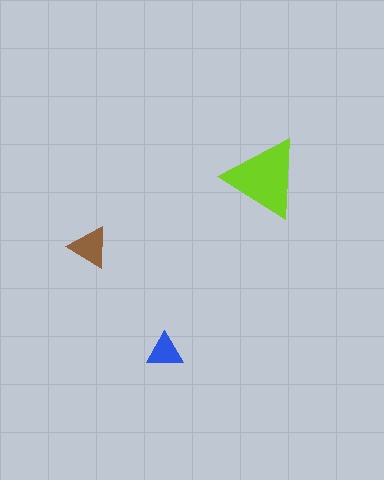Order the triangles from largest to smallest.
the lime one, the brown one, the blue one.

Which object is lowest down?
The blue triangle is bottommost.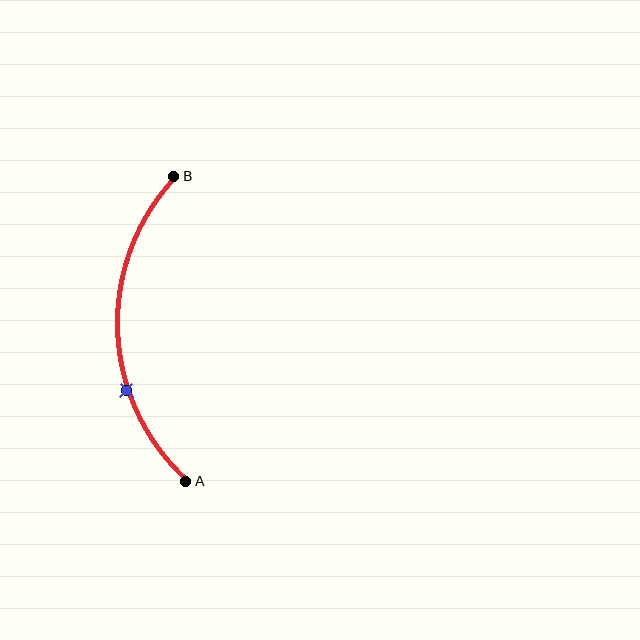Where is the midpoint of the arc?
The arc midpoint is the point on the curve farthest from the straight line joining A and B. It sits to the left of that line.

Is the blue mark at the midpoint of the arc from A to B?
No. The blue mark lies on the arc but is closer to endpoint A. The arc midpoint would be at the point on the curve equidistant along the arc from both A and B.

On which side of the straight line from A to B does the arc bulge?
The arc bulges to the left of the straight line connecting A and B.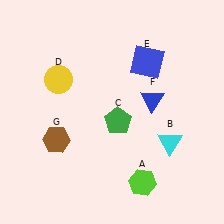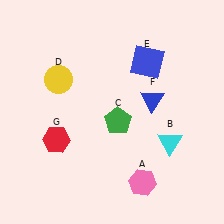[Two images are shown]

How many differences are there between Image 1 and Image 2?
There are 2 differences between the two images.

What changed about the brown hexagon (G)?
In Image 1, G is brown. In Image 2, it changed to red.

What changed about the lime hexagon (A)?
In Image 1, A is lime. In Image 2, it changed to pink.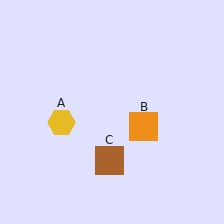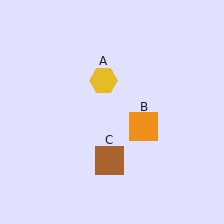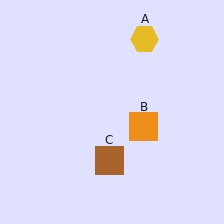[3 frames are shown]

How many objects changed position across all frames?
1 object changed position: yellow hexagon (object A).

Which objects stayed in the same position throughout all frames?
Orange square (object B) and brown square (object C) remained stationary.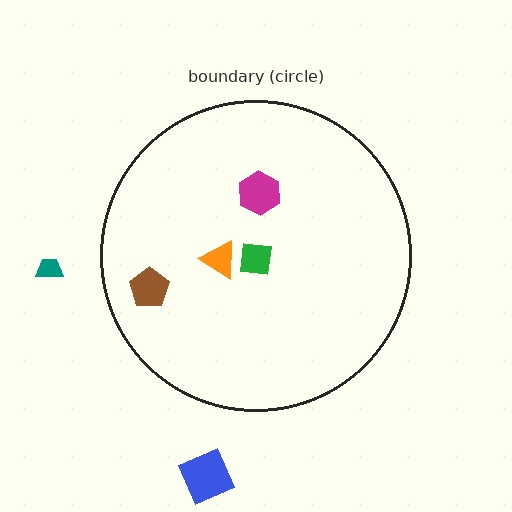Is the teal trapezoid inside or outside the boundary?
Outside.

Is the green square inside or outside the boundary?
Inside.